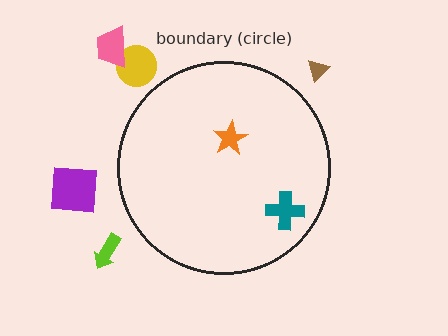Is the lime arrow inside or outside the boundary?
Outside.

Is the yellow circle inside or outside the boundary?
Outside.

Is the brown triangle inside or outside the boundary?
Outside.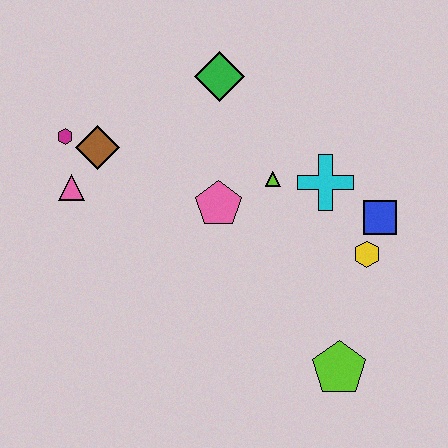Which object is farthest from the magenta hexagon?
The lime pentagon is farthest from the magenta hexagon.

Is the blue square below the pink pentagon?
Yes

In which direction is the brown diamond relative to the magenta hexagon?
The brown diamond is to the right of the magenta hexagon.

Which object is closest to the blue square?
The yellow hexagon is closest to the blue square.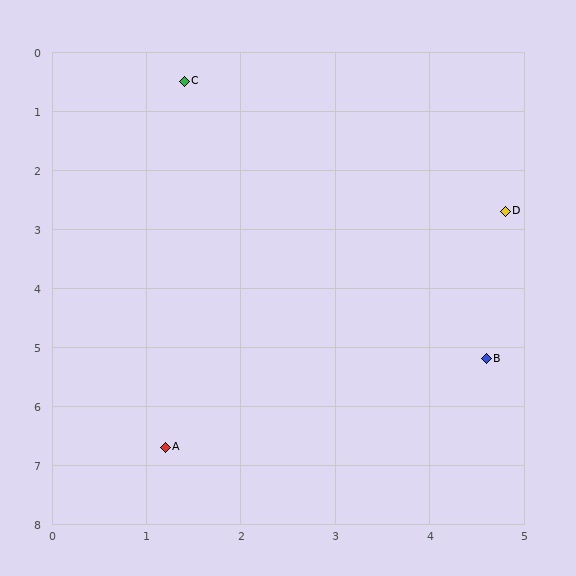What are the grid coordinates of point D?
Point D is at approximately (4.8, 2.7).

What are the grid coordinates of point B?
Point B is at approximately (4.6, 5.2).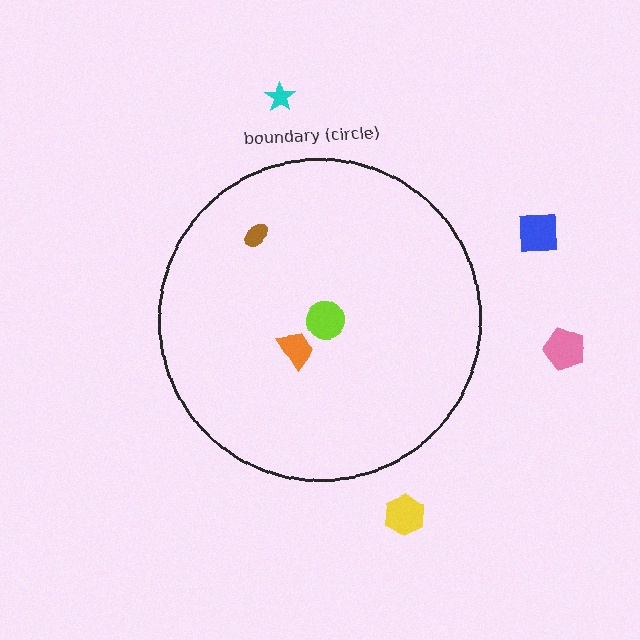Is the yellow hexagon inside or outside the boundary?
Outside.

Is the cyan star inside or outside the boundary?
Outside.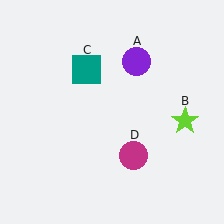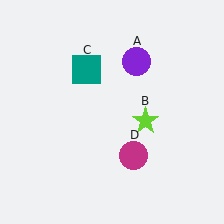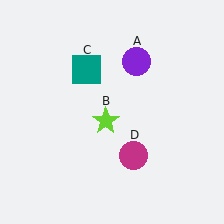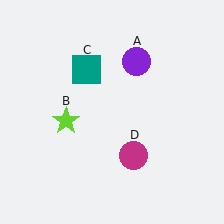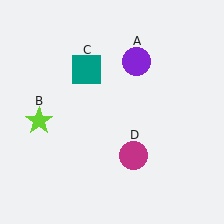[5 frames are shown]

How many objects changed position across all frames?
1 object changed position: lime star (object B).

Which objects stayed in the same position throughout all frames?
Purple circle (object A) and teal square (object C) and magenta circle (object D) remained stationary.